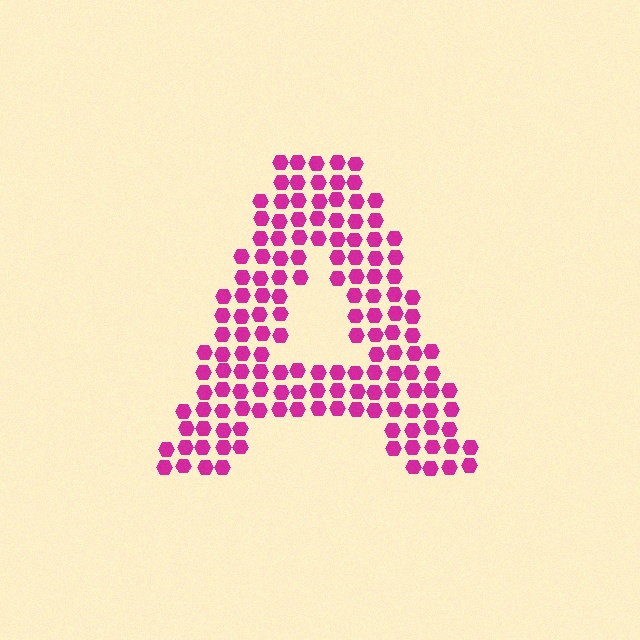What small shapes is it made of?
It is made of small hexagons.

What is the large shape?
The large shape is the letter A.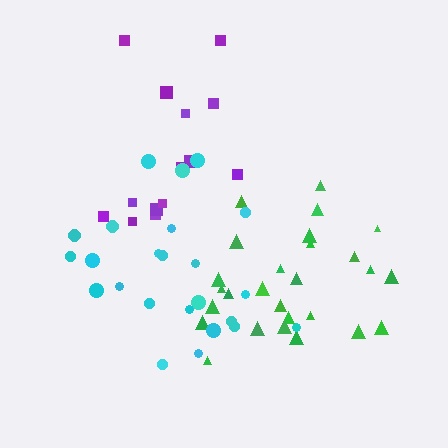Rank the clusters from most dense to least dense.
green, cyan, purple.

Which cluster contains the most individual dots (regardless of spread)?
Green (27).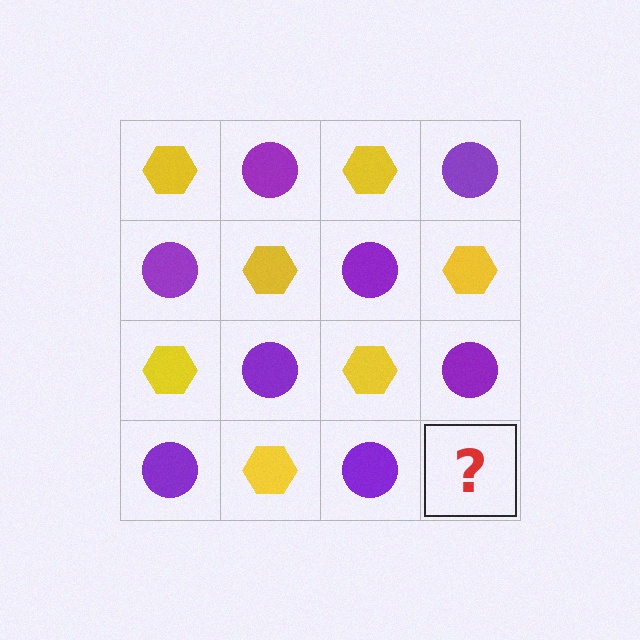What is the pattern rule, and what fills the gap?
The rule is that it alternates yellow hexagon and purple circle in a checkerboard pattern. The gap should be filled with a yellow hexagon.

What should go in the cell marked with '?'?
The missing cell should contain a yellow hexagon.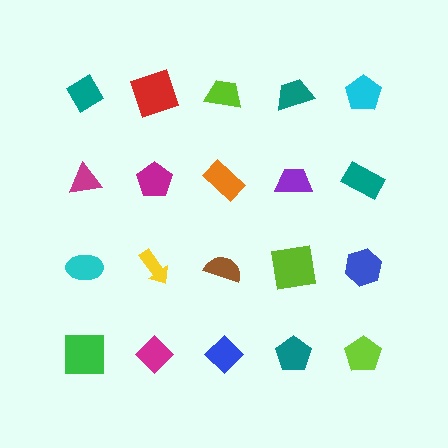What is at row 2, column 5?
A teal rectangle.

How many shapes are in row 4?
5 shapes.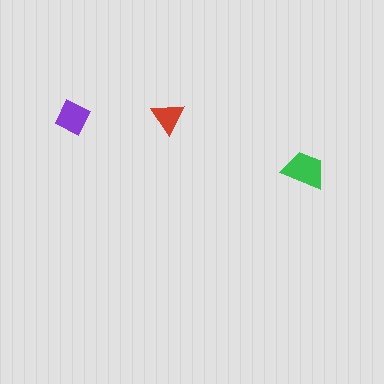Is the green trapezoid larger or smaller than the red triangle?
Larger.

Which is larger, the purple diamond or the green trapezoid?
The green trapezoid.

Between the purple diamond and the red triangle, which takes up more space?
The purple diamond.